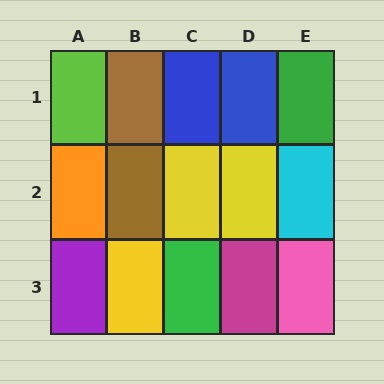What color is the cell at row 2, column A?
Orange.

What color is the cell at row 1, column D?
Blue.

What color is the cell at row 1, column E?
Green.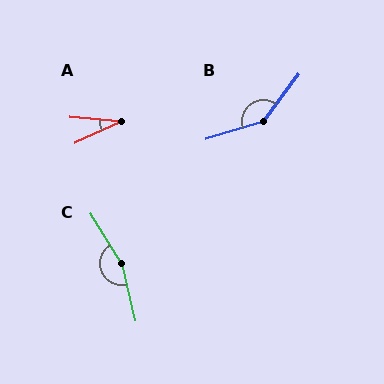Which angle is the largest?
C, at approximately 162 degrees.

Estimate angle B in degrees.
Approximately 144 degrees.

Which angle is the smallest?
A, at approximately 30 degrees.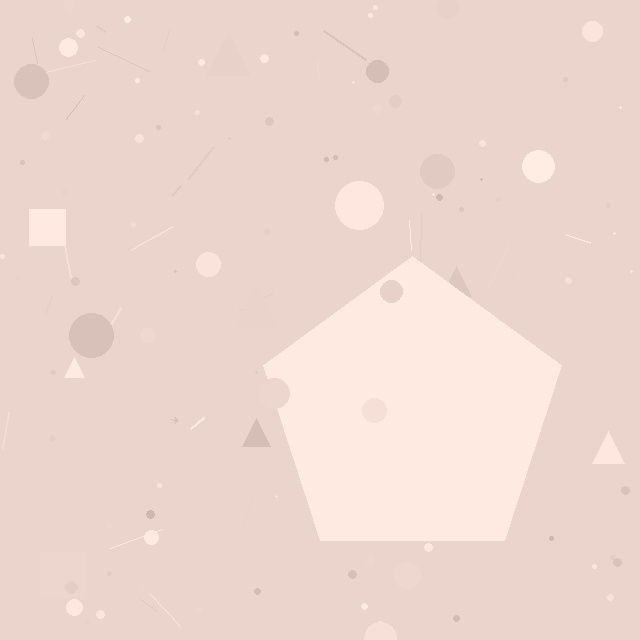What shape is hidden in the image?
A pentagon is hidden in the image.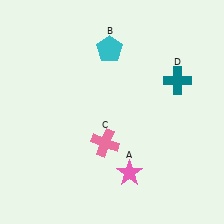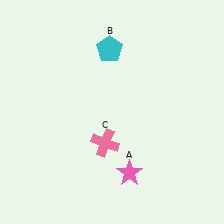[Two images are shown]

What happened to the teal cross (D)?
The teal cross (D) was removed in Image 2. It was in the top-right area of Image 1.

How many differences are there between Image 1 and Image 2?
There is 1 difference between the two images.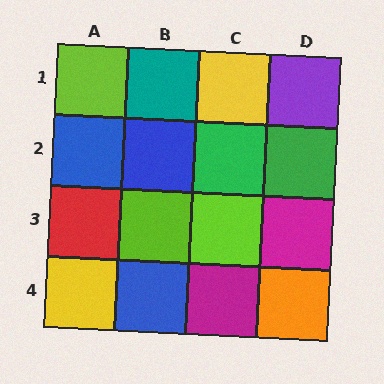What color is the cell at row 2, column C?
Green.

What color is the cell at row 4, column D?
Orange.